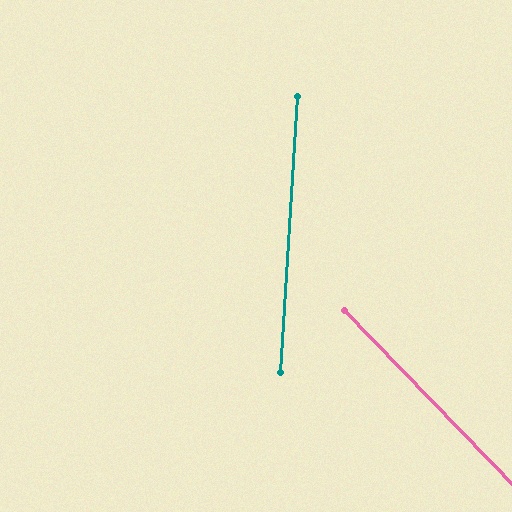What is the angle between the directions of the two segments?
Approximately 48 degrees.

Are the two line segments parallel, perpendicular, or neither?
Neither parallel nor perpendicular — they differ by about 48°.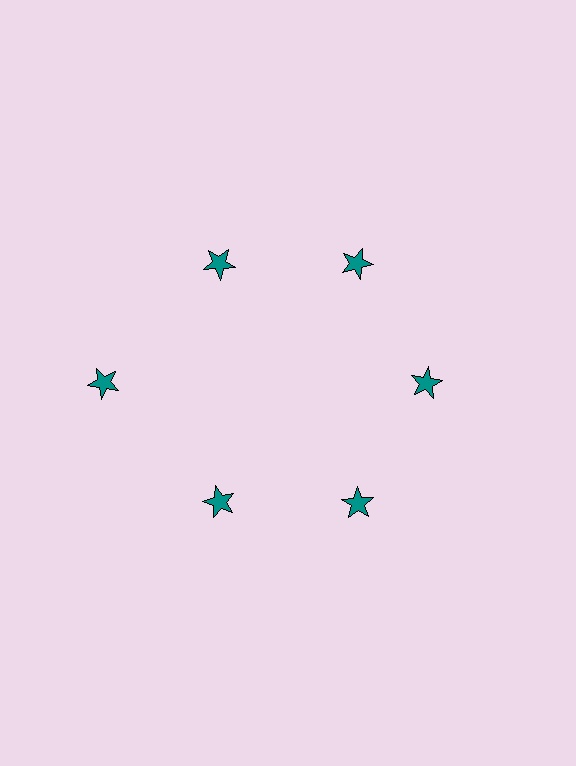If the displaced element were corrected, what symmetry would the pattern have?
It would have 6-fold rotational symmetry — the pattern would map onto itself every 60 degrees.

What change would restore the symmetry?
The symmetry would be restored by moving it inward, back onto the ring so that all 6 stars sit at equal angles and equal distance from the center.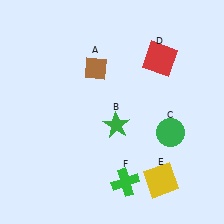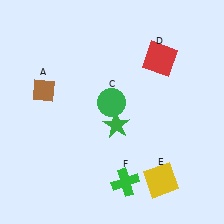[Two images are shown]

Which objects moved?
The objects that moved are: the brown diamond (A), the green circle (C).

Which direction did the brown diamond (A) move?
The brown diamond (A) moved left.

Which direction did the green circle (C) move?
The green circle (C) moved left.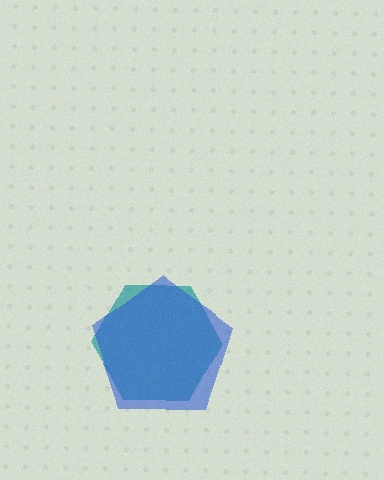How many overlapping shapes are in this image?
There are 2 overlapping shapes in the image.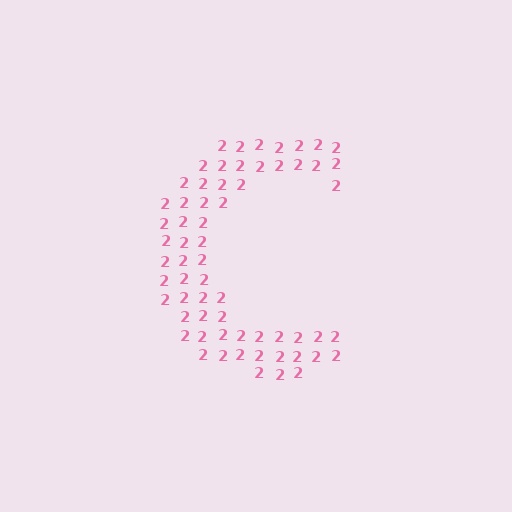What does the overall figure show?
The overall figure shows the letter C.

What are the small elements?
The small elements are digit 2's.